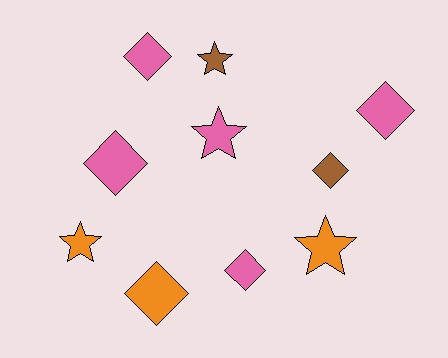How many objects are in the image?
There are 10 objects.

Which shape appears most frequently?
Diamond, with 6 objects.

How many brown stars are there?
There is 1 brown star.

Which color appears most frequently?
Pink, with 5 objects.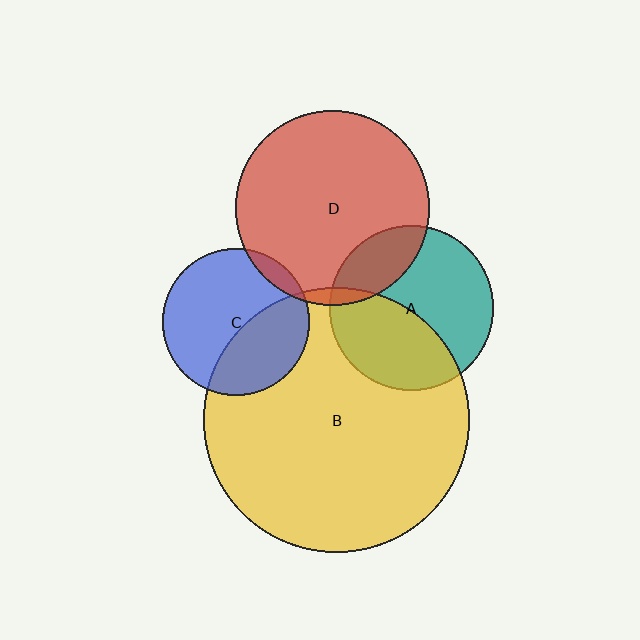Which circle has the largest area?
Circle B (yellow).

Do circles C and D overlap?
Yes.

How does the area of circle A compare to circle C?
Approximately 1.2 times.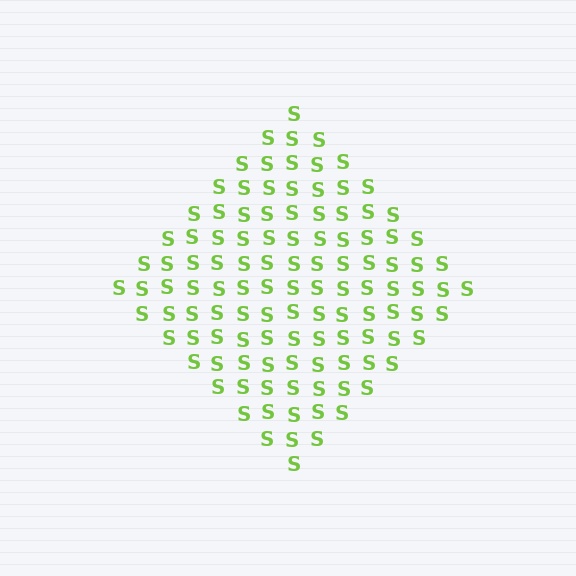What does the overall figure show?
The overall figure shows a diamond.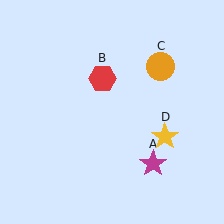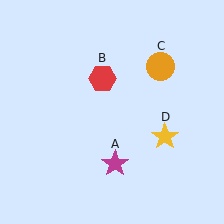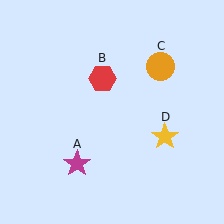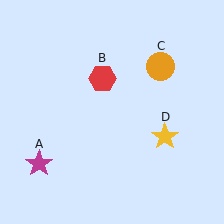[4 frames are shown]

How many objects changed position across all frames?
1 object changed position: magenta star (object A).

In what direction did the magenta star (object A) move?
The magenta star (object A) moved left.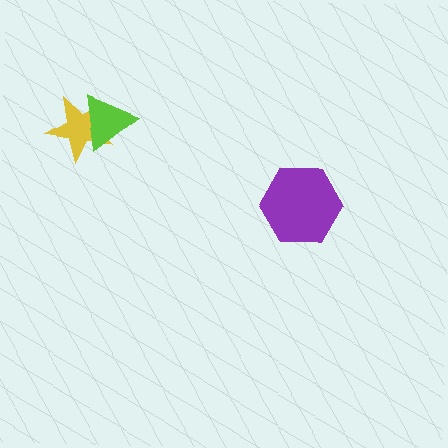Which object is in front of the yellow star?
The lime triangle is in front of the yellow star.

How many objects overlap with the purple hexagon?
0 objects overlap with the purple hexagon.